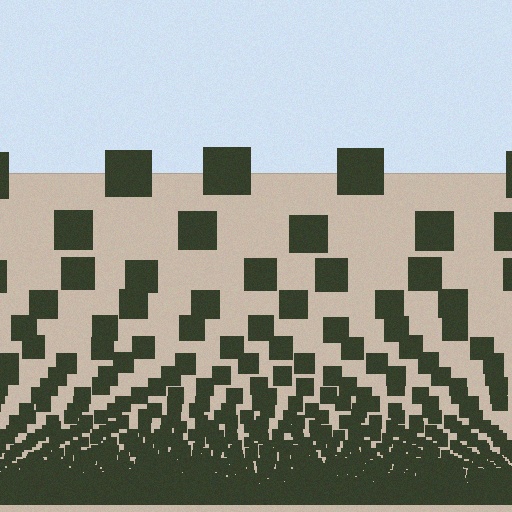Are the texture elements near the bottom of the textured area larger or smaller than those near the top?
Smaller. The gradient is inverted — elements near the bottom are smaller and denser.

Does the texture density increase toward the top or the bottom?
Density increases toward the bottom.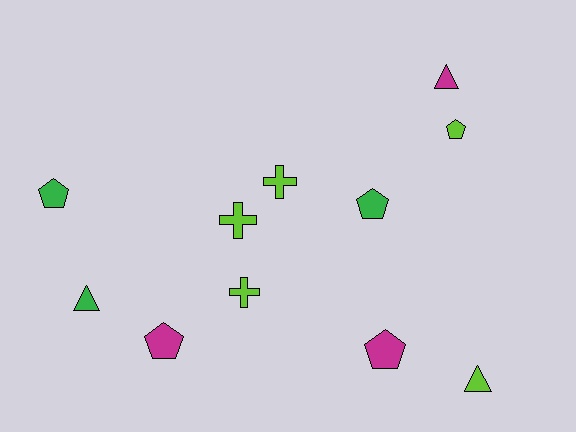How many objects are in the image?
There are 11 objects.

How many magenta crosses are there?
There are no magenta crosses.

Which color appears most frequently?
Lime, with 5 objects.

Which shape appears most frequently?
Pentagon, with 5 objects.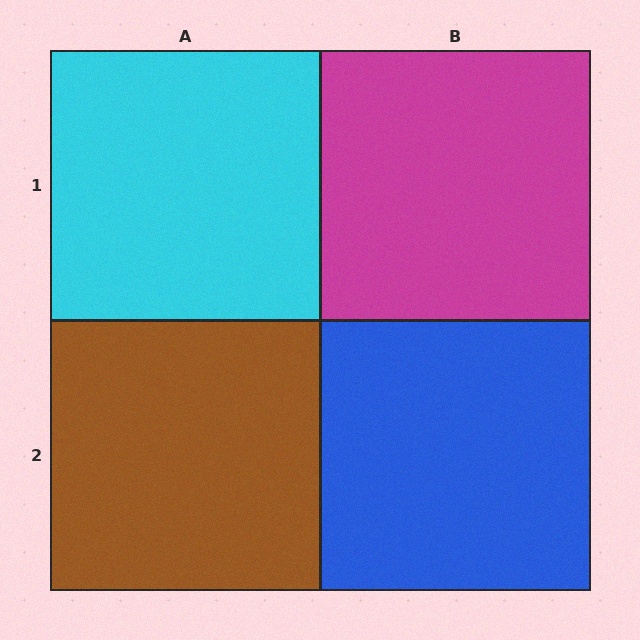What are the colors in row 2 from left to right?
Brown, blue.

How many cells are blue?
1 cell is blue.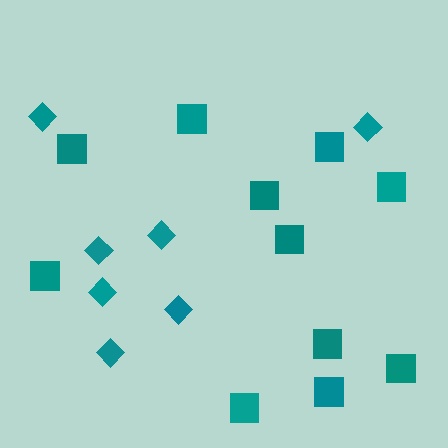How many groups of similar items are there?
There are 2 groups: one group of diamonds (7) and one group of squares (11).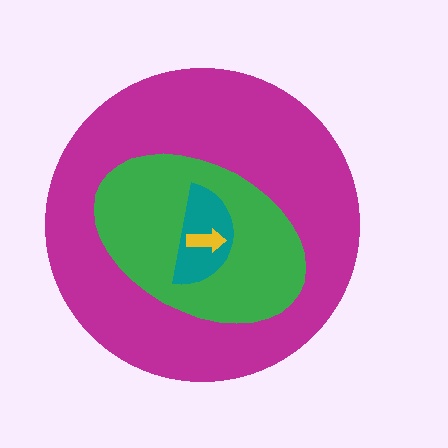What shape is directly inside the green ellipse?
The teal semicircle.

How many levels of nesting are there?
4.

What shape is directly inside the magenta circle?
The green ellipse.